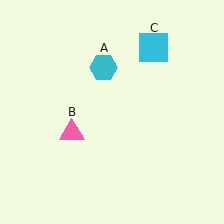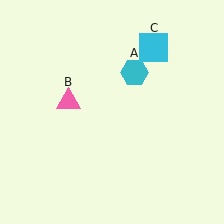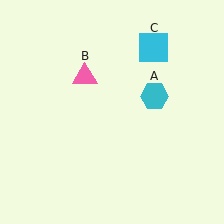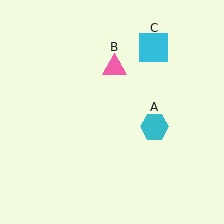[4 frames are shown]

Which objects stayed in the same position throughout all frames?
Cyan square (object C) remained stationary.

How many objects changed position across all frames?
2 objects changed position: cyan hexagon (object A), pink triangle (object B).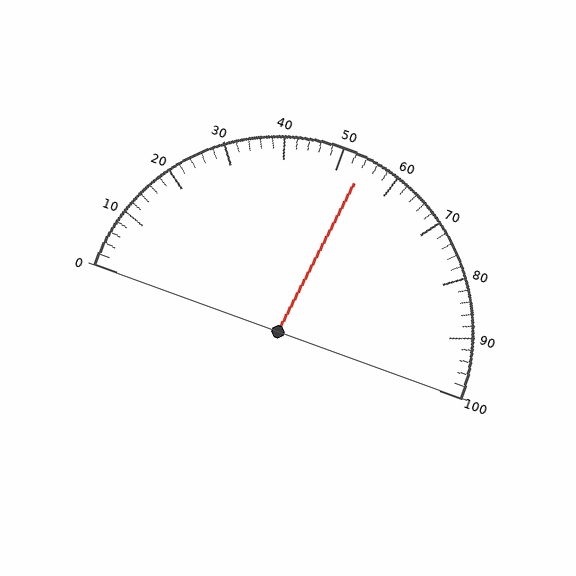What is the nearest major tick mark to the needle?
The nearest major tick mark is 50.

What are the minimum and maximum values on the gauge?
The gauge ranges from 0 to 100.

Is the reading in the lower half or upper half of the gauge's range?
The reading is in the upper half of the range (0 to 100).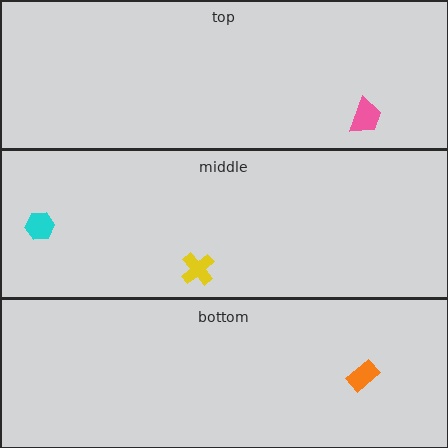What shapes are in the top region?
The pink trapezoid.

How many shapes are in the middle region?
2.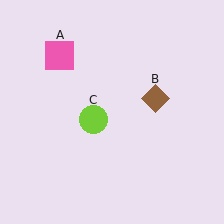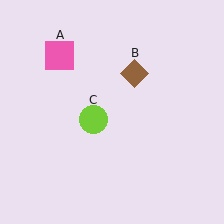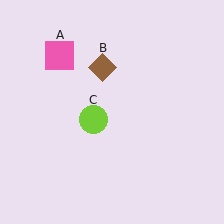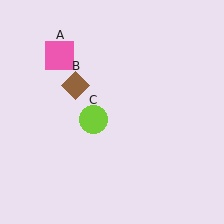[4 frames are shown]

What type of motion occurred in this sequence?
The brown diamond (object B) rotated counterclockwise around the center of the scene.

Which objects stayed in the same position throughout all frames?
Pink square (object A) and lime circle (object C) remained stationary.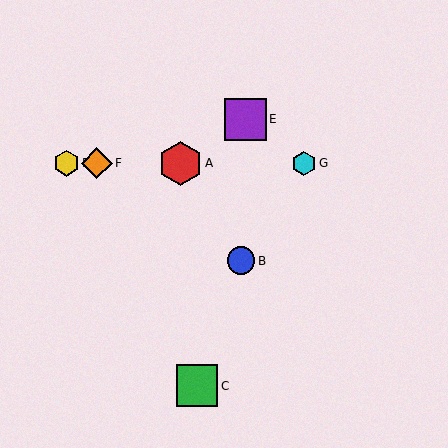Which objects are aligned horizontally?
Objects A, D, F, G are aligned horizontally.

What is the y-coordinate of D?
Object D is at y≈163.